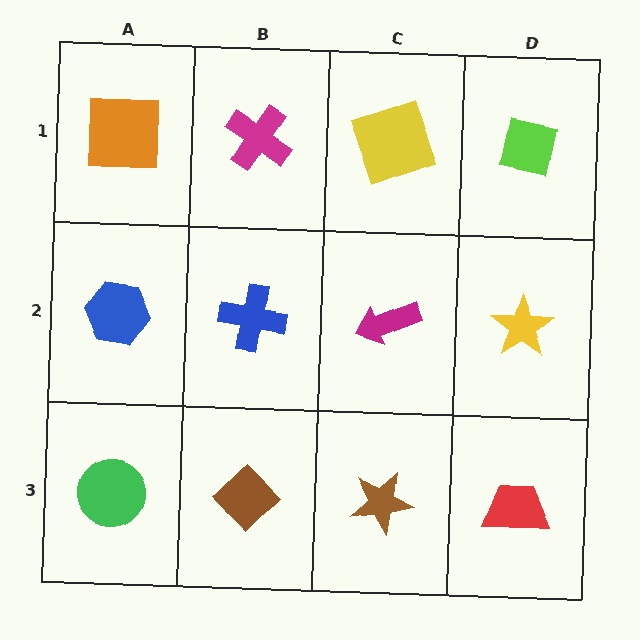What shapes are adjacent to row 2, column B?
A magenta cross (row 1, column B), a brown diamond (row 3, column B), a blue hexagon (row 2, column A), a magenta arrow (row 2, column C).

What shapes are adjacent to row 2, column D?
A lime square (row 1, column D), a red trapezoid (row 3, column D), a magenta arrow (row 2, column C).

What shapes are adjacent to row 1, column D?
A yellow star (row 2, column D), a yellow square (row 1, column C).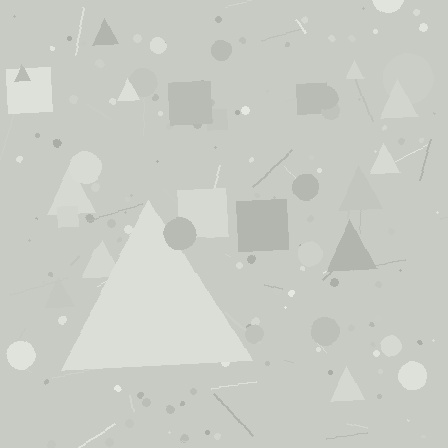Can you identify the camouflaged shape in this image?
The camouflaged shape is a triangle.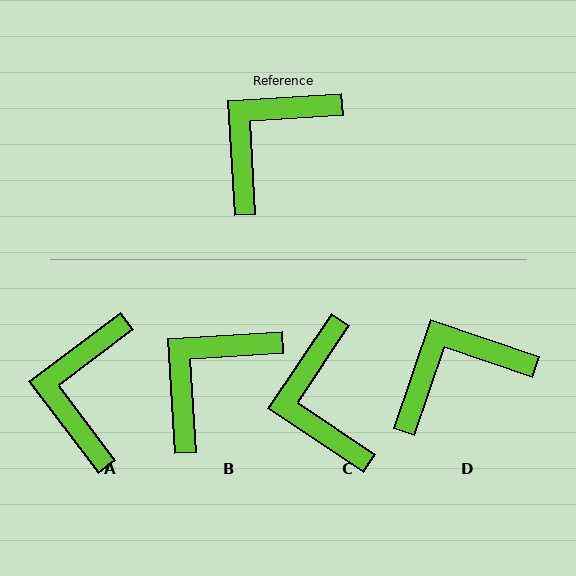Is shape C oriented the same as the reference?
No, it is off by about 53 degrees.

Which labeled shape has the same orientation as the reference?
B.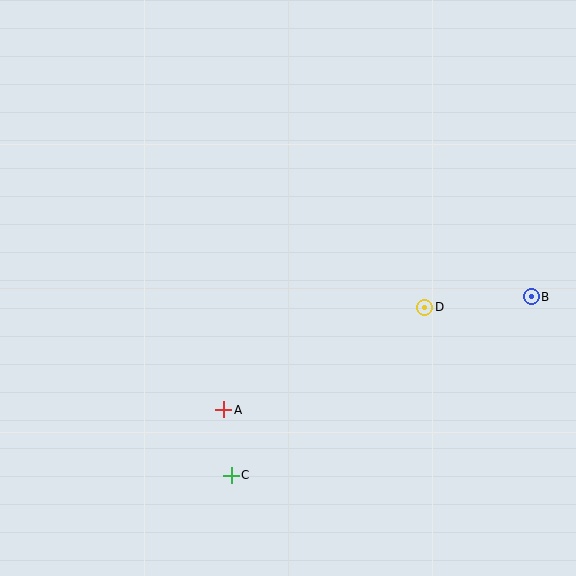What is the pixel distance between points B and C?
The distance between B and C is 349 pixels.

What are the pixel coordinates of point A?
Point A is at (224, 410).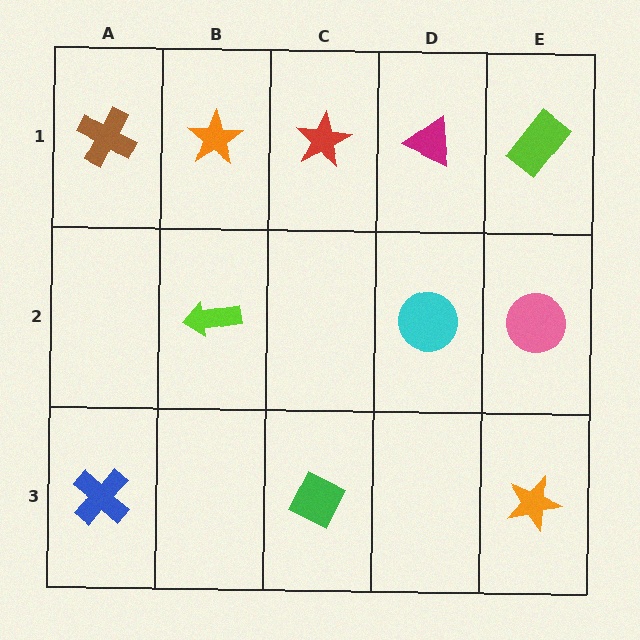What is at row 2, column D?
A cyan circle.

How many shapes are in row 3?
3 shapes.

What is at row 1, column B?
An orange star.